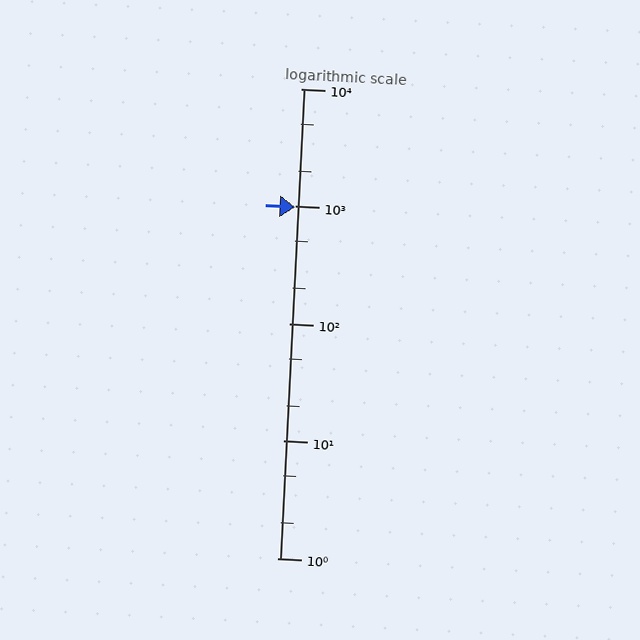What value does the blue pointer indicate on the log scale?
The pointer indicates approximately 990.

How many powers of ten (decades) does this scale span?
The scale spans 4 decades, from 1 to 10000.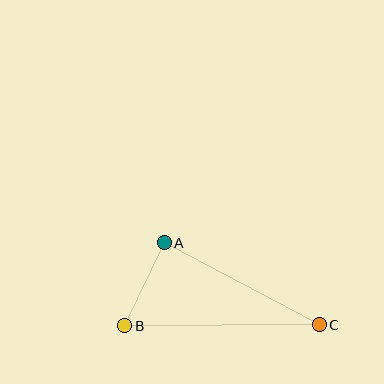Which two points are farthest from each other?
Points B and C are farthest from each other.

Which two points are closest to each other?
Points A and B are closest to each other.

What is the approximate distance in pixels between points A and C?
The distance between A and C is approximately 175 pixels.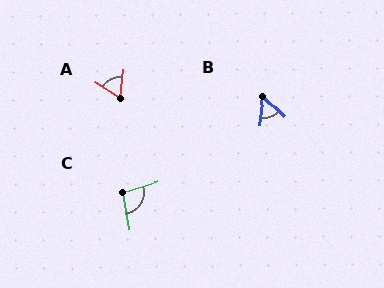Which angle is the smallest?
B, at approximately 53 degrees.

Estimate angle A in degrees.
Approximately 65 degrees.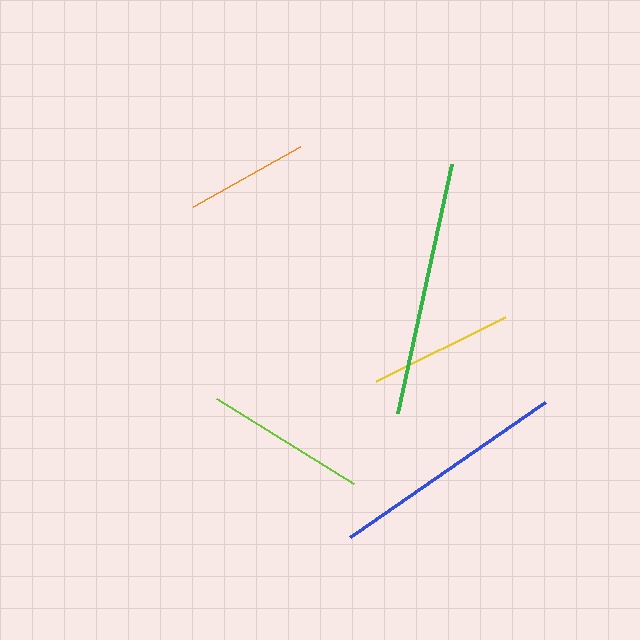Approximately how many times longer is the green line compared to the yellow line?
The green line is approximately 1.8 times the length of the yellow line.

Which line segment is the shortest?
The orange line is the shortest at approximately 122 pixels.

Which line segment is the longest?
The green line is the longest at approximately 256 pixels.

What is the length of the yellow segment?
The yellow segment is approximately 144 pixels long.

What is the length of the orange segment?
The orange segment is approximately 122 pixels long.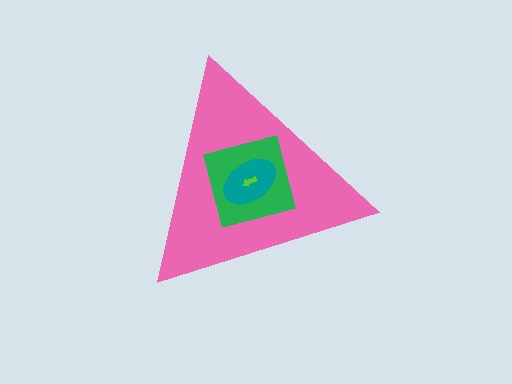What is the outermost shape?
The pink triangle.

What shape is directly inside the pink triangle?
The green square.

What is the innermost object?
The lime arrow.